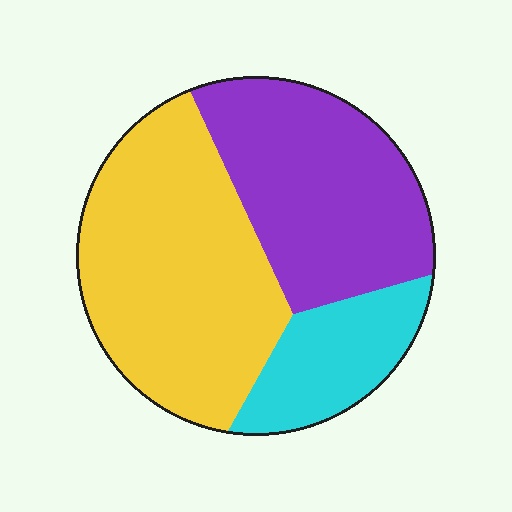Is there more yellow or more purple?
Yellow.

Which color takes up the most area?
Yellow, at roughly 45%.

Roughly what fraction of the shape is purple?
Purple takes up between a third and a half of the shape.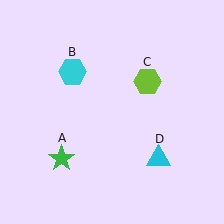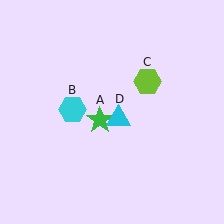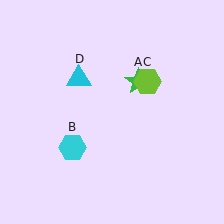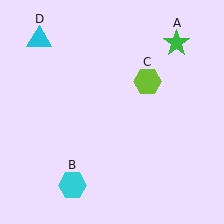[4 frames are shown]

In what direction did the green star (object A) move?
The green star (object A) moved up and to the right.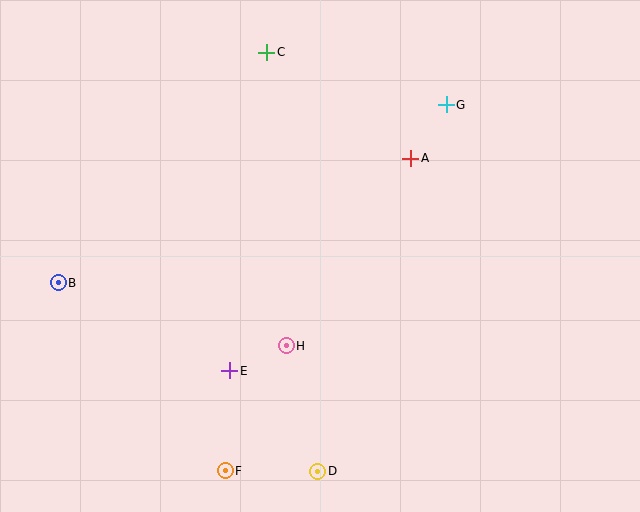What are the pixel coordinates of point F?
Point F is at (225, 471).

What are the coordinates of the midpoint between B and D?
The midpoint between B and D is at (188, 377).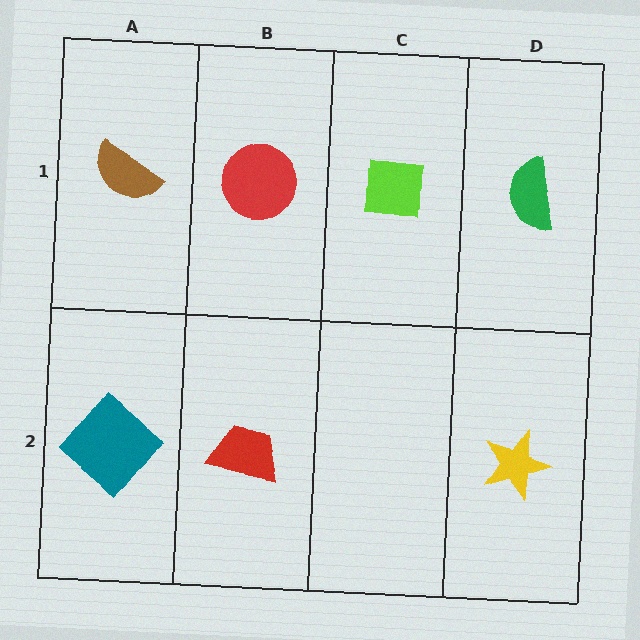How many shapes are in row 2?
3 shapes.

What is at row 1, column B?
A red circle.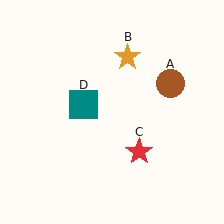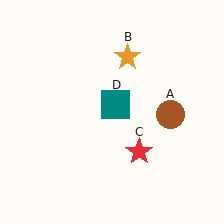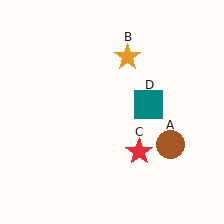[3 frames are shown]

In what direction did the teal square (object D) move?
The teal square (object D) moved right.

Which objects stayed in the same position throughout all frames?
Orange star (object B) and red star (object C) remained stationary.